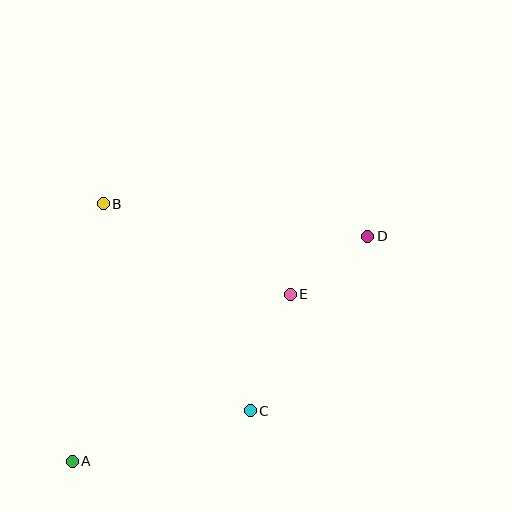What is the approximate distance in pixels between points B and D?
The distance between B and D is approximately 266 pixels.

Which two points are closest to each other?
Points D and E are closest to each other.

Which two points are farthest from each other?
Points A and D are farthest from each other.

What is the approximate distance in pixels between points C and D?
The distance between C and D is approximately 210 pixels.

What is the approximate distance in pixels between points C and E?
The distance between C and E is approximately 123 pixels.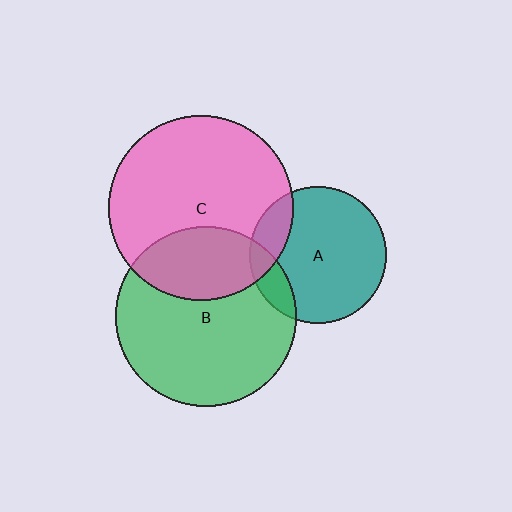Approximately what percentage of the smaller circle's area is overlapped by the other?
Approximately 15%.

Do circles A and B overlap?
Yes.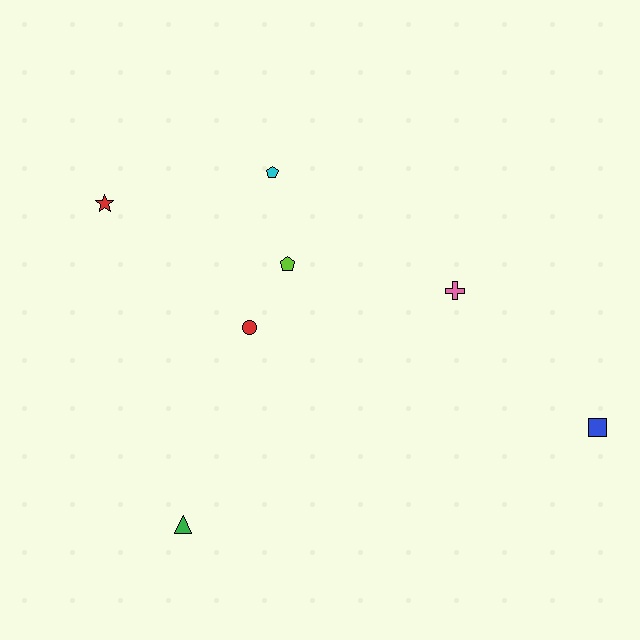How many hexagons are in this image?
There are no hexagons.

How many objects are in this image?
There are 7 objects.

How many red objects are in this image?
There are 2 red objects.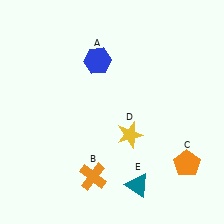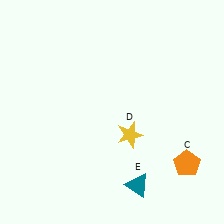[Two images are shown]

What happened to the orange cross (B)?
The orange cross (B) was removed in Image 2. It was in the bottom-left area of Image 1.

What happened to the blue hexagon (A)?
The blue hexagon (A) was removed in Image 2. It was in the top-left area of Image 1.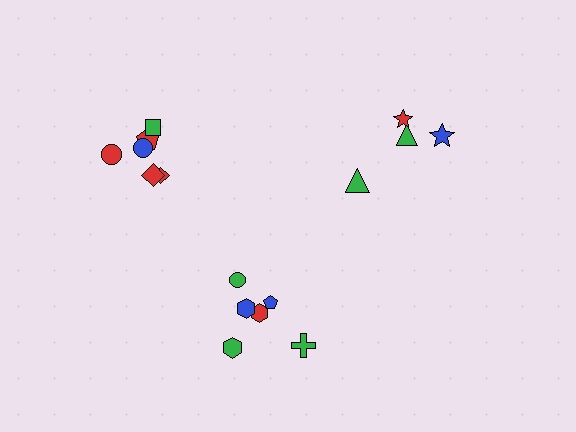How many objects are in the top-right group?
There are 4 objects.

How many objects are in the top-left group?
There are 6 objects.